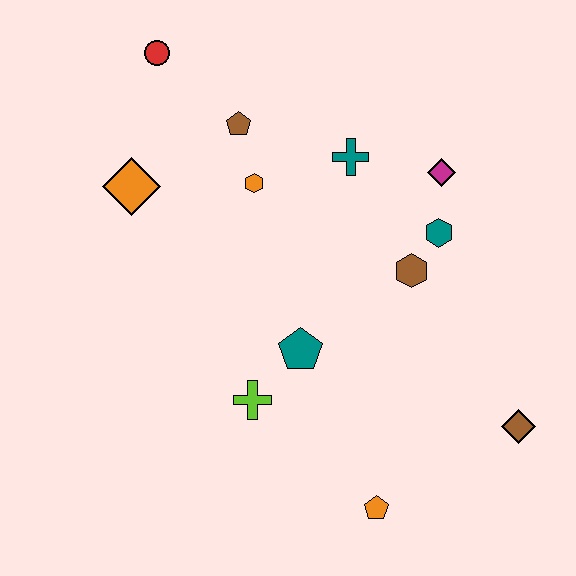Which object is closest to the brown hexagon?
The teal hexagon is closest to the brown hexagon.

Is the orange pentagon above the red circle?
No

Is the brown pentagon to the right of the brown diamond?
No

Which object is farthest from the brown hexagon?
The red circle is farthest from the brown hexagon.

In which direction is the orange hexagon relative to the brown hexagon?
The orange hexagon is to the left of the brown hexagon.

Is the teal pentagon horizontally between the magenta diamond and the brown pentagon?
Yes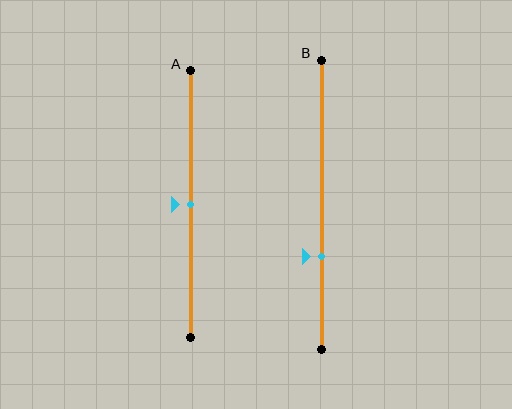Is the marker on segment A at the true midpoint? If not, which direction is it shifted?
Yes, the marker on segment A is at the true midpoint.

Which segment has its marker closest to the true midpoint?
Segment A has its marker closest to the true midpoint.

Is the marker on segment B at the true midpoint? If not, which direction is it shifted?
No, the marker on segment B is shifted downward by about 18% of the segment length.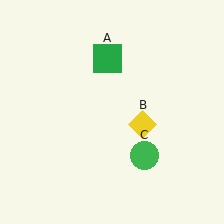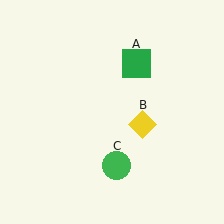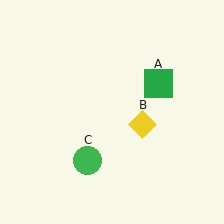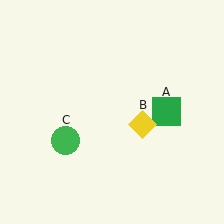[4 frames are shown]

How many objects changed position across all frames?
2 objects changed position: green square (object A), green circle (object C).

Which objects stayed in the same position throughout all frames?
Yellow diamond (object B) remained stationary.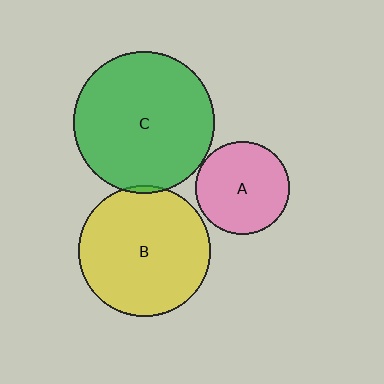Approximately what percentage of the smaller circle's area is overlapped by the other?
Approximately 5%.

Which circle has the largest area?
Circle C (green).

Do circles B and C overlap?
Yes.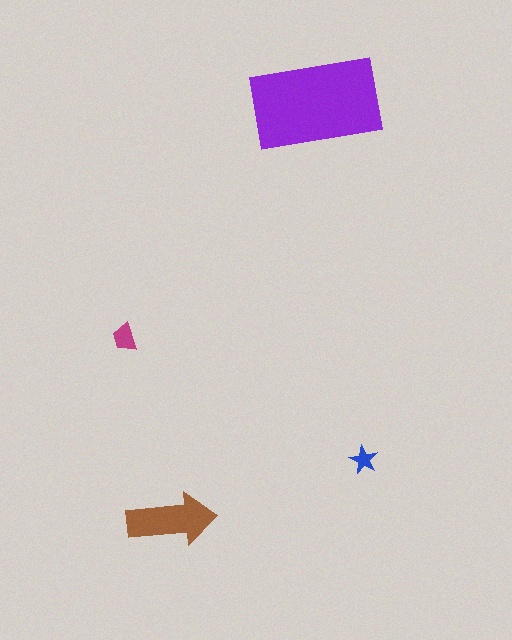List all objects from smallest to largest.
The blue star, the magenta trapezoid, the brown arrow, the purple rectangle.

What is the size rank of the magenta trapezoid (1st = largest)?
3rd.